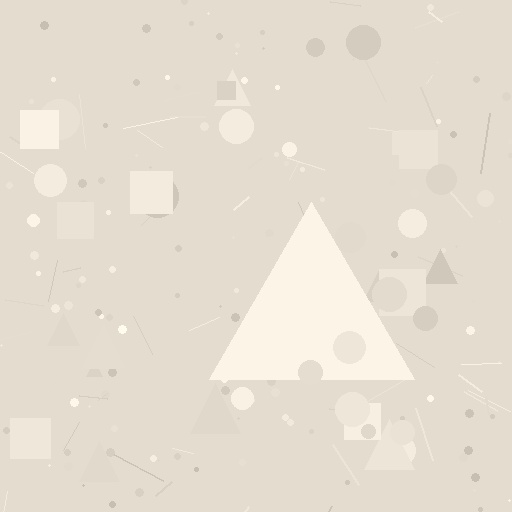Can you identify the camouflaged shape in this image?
The camouflaged shape is a triangle.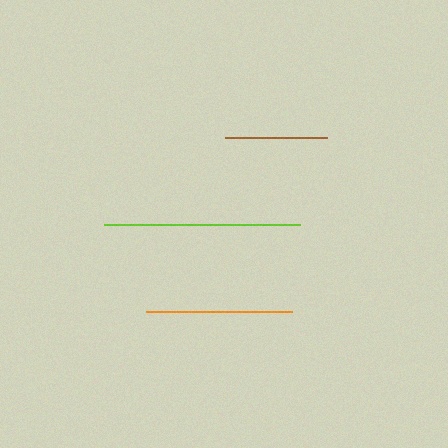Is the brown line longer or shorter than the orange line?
The orange line is longer than the brown line.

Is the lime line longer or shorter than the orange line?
The lime line is longer than the orange line.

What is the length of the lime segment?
The lime segment is approximately 196 pixels long.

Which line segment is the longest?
The lime line is the longest at approximately 196 pixels.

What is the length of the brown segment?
The brown segment is approximately 102 pixels long.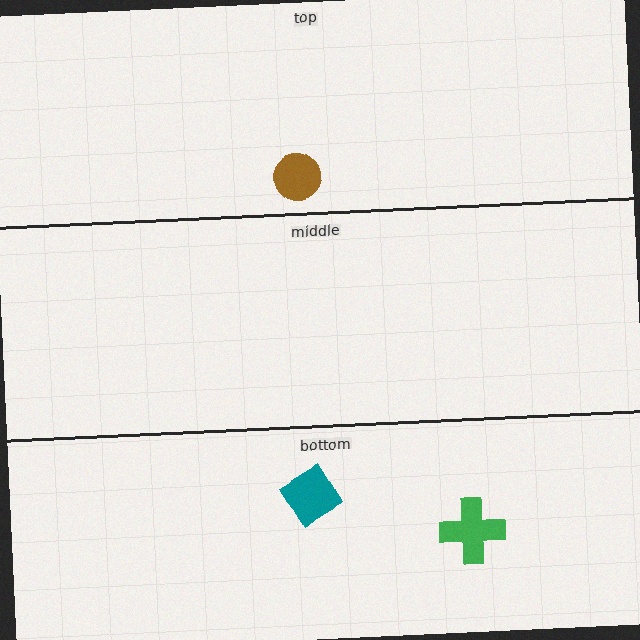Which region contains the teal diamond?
The bottom region.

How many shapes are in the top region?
1.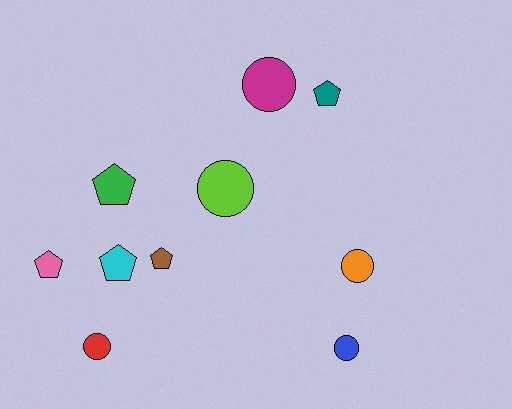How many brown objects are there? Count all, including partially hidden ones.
There is 1 brown object.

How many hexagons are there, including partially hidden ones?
There are no hexagons.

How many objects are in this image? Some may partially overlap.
There are 10 objects.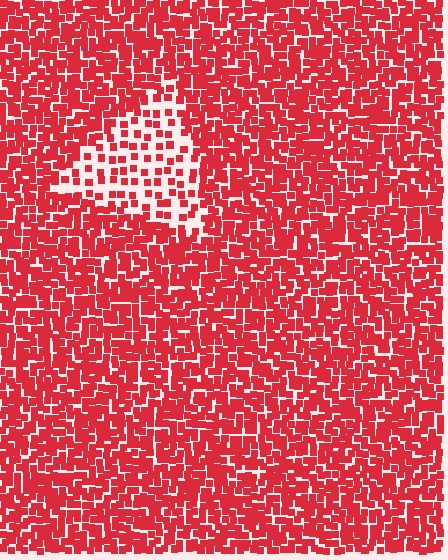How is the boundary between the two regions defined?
The boundary is defined by a change in element density (approximately 2.5x ratio). All elements are the same color, size, and shape.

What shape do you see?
I see a triangle.